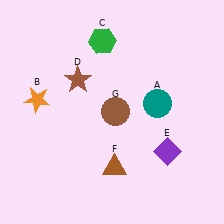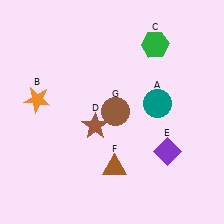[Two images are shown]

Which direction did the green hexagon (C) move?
The green hexagon (C) moved right.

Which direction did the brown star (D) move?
The brown star (D) moved down.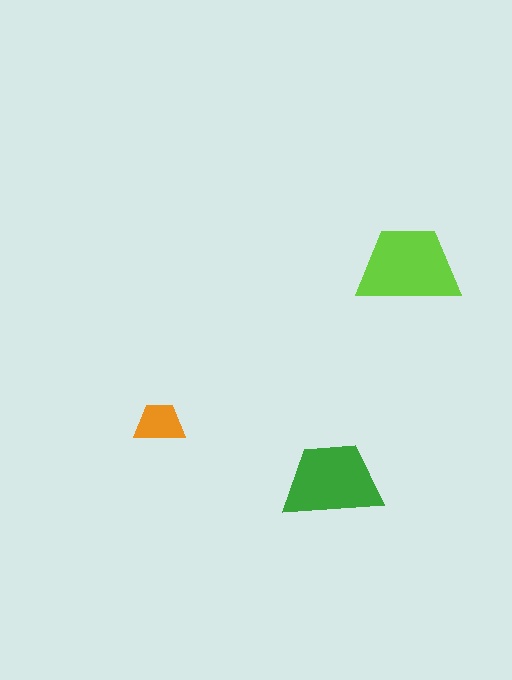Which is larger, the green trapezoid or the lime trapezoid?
The lime one.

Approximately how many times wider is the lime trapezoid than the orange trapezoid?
About 2 times wider.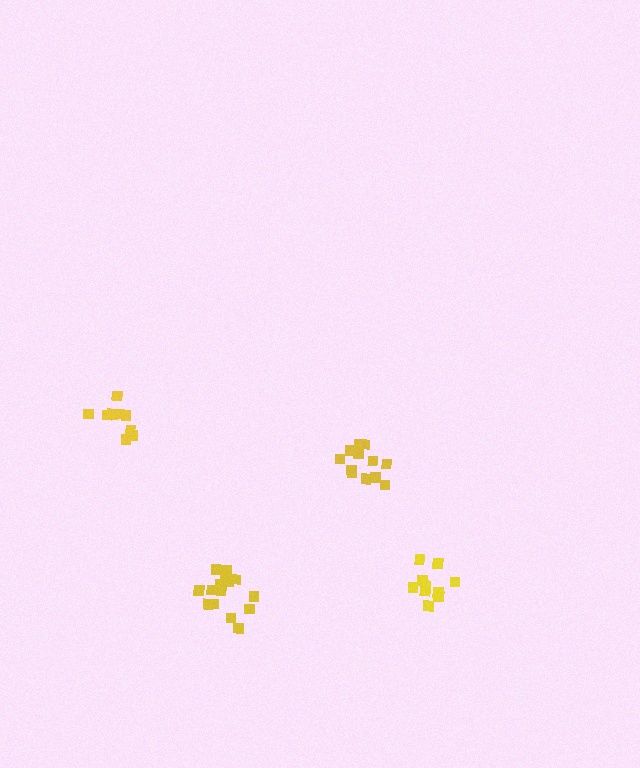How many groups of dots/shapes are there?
There are 4 groups.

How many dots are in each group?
Group 1: 12 dots, Group 2: 10 dots, Group 3: 9 dots, Group 4: 15 dots (46 total).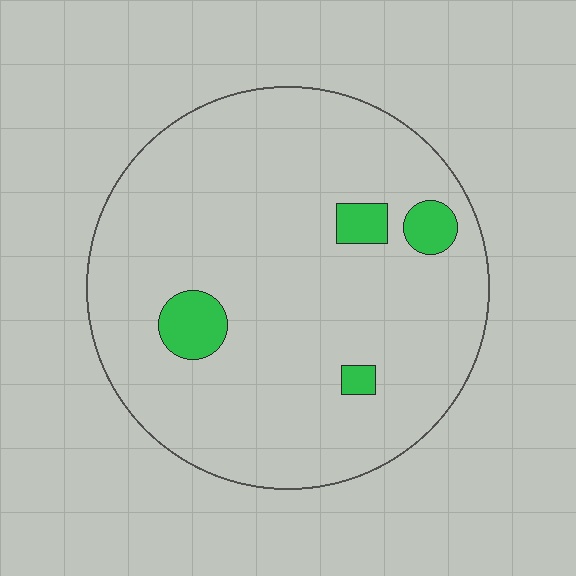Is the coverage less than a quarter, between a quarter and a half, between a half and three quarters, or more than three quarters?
Less than a quarter.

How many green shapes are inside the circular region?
4.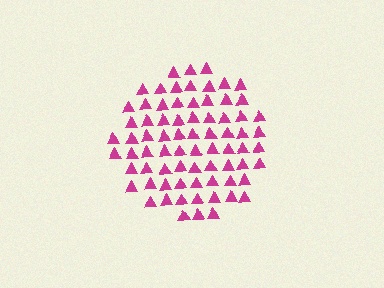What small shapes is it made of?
It is made of small triangles.